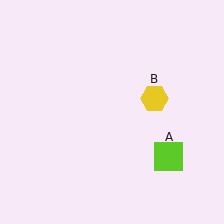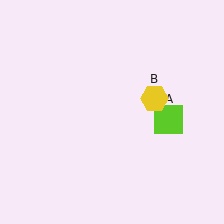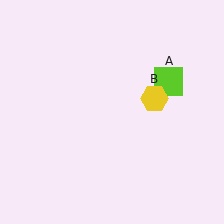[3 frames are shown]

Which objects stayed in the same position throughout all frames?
Yellow hexagon (object B) remained stationary.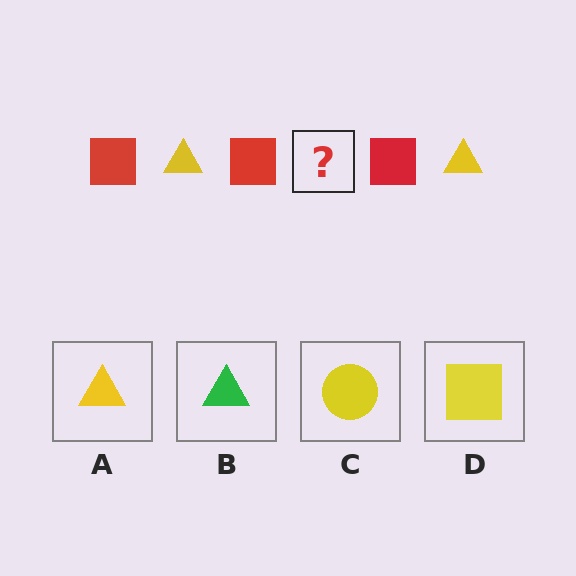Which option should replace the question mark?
Option A.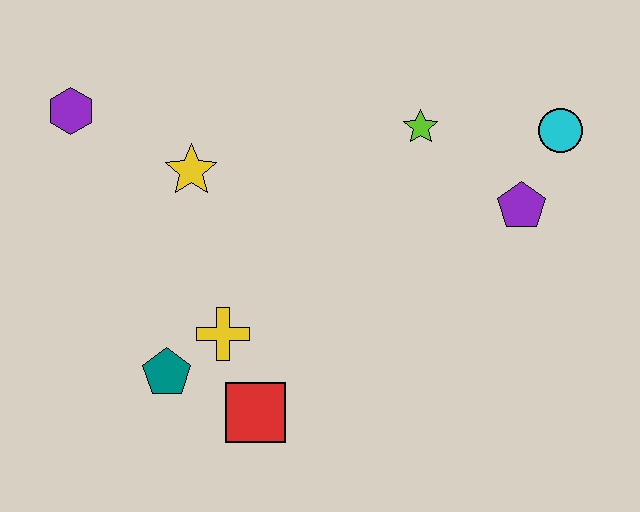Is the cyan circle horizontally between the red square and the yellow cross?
No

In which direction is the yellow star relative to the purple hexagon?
The yellow star is to the right of the purple hexagon.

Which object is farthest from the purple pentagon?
The purple hexagon is farthest from the purple pentagon.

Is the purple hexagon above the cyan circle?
Yes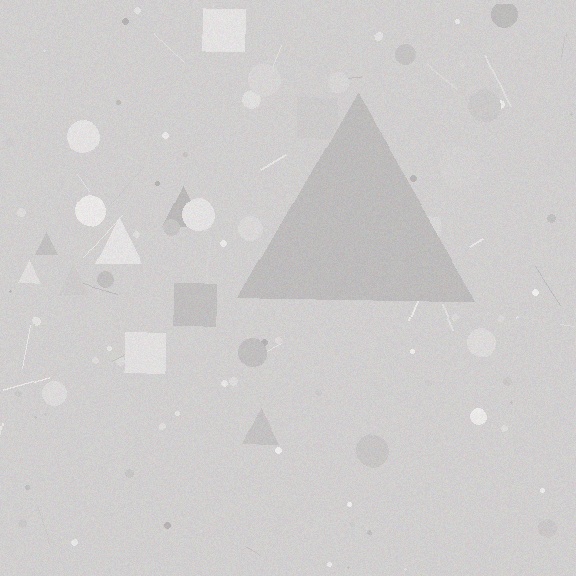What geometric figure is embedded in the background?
A triangle is embedded in the background.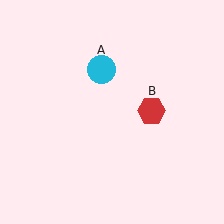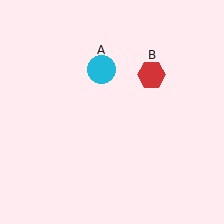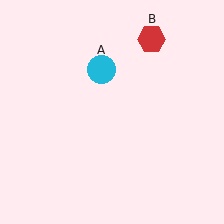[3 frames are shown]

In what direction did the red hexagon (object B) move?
The red hexagon (object B) moved up.